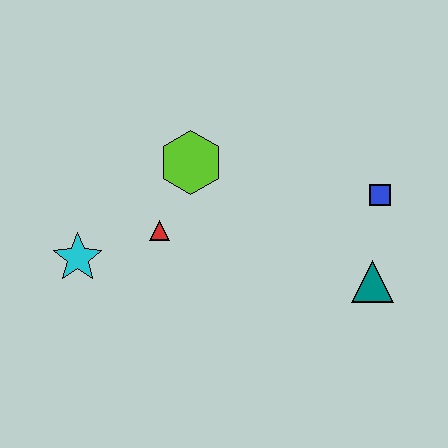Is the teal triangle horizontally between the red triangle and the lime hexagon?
No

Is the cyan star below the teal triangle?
No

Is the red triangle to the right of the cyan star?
Yes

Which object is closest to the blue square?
The teal triangle is closest to the blue square.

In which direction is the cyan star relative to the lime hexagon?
The cyan star is to the left of the lime hexagon.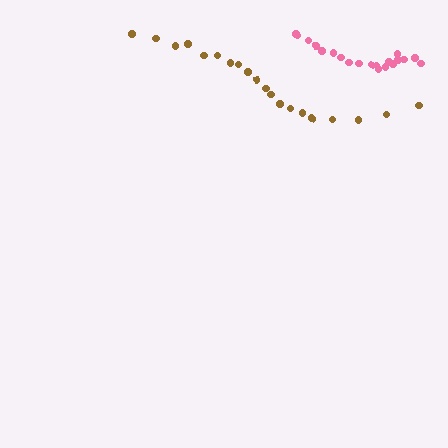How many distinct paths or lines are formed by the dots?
There are 2 distinct paths.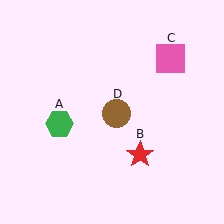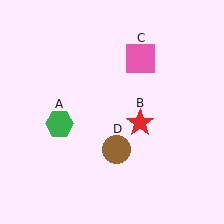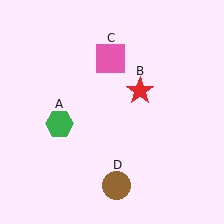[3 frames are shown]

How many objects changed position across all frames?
3 objects changed position: red star (object B), pink square (object C), brown circle (object D).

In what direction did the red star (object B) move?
The red star (object B) moved up.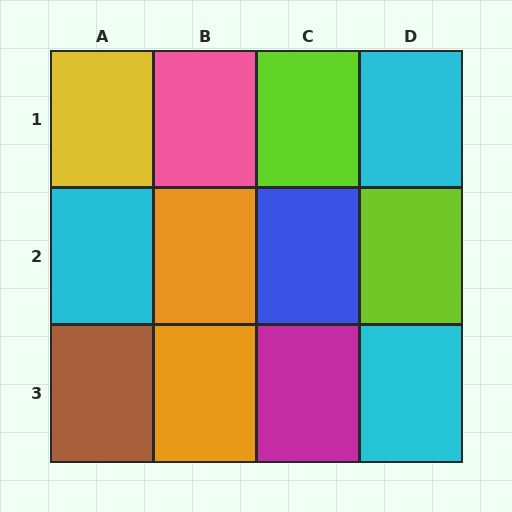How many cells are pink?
1 cell is pink.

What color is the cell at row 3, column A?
Brown.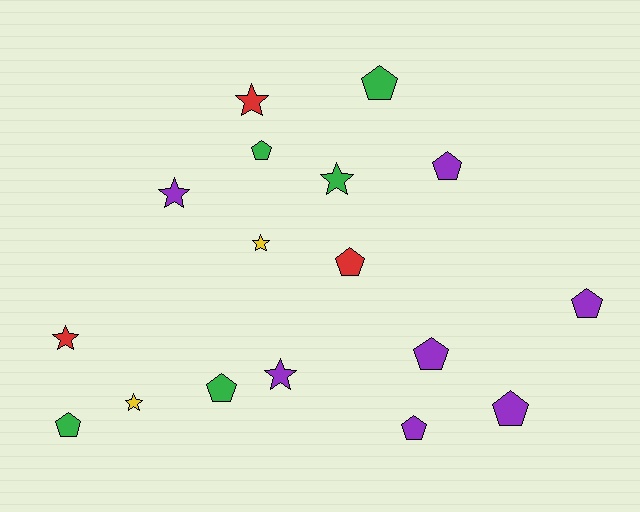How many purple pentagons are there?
There are 5 purple pentagons.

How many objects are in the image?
There are 17 objects.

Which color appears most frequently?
Purple, with 7 objects.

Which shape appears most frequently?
Pentagon, with 10 objects.